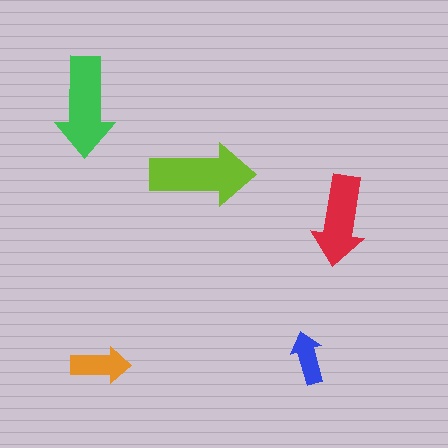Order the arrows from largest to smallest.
the lime one, the green one, the red one, the orange one, the blue one.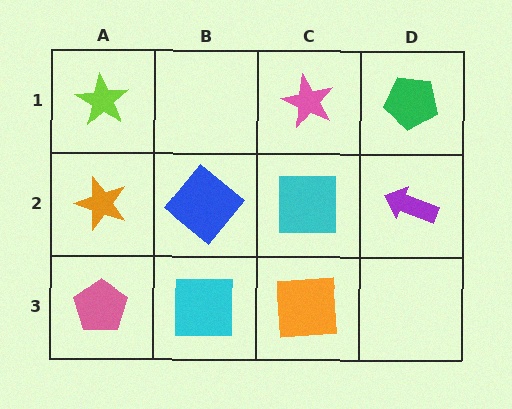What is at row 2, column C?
A cyan square.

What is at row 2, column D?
A purple arrow.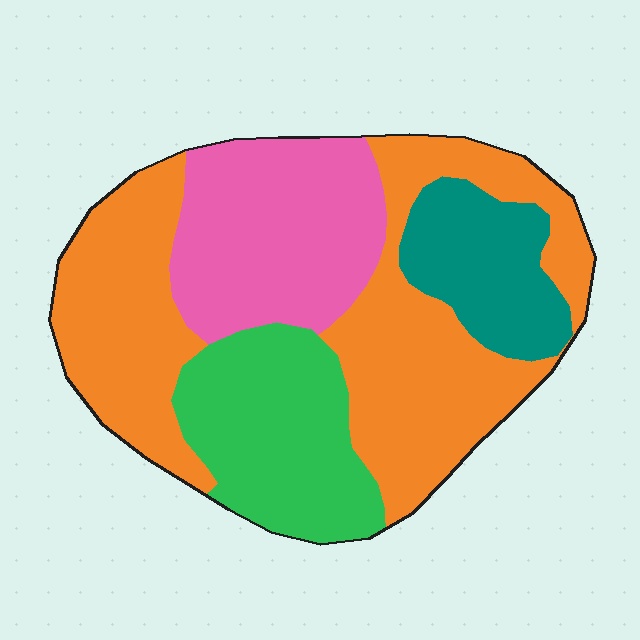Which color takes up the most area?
Orange, at roughly 45%.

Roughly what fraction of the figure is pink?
Pink covers roughly 20% of the figure.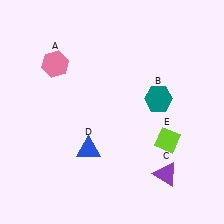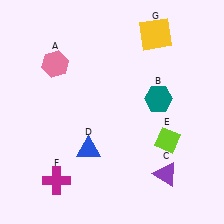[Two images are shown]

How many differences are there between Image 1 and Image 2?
There are 2 differences between the two images.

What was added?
A magenta cross (F), a yellow square (G) were added in Image 2.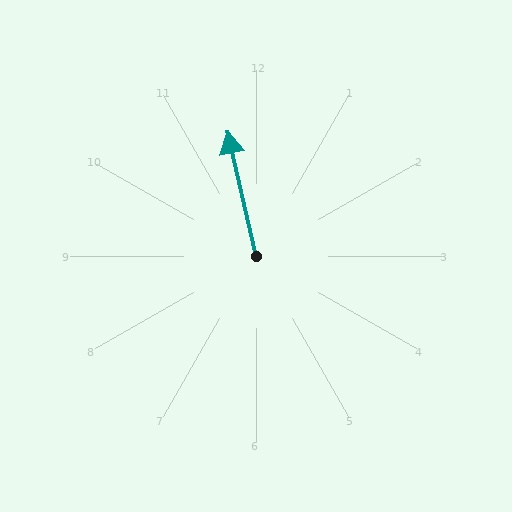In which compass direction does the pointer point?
North.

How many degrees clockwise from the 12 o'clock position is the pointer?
Approximately 347 degrees.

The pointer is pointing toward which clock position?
Roughly 12 o'clock.